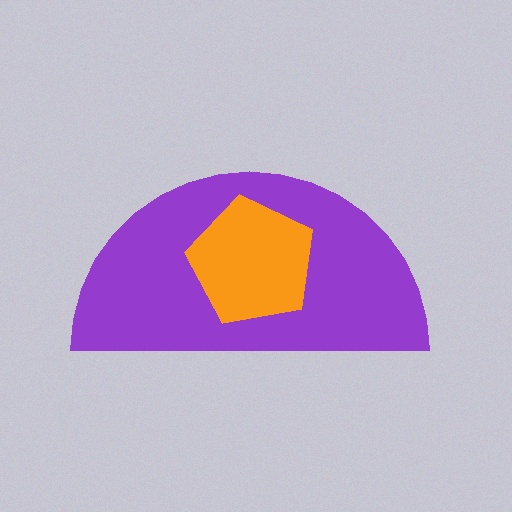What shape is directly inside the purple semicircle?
The orange pentagon.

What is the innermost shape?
The orange pentagon.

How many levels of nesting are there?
2.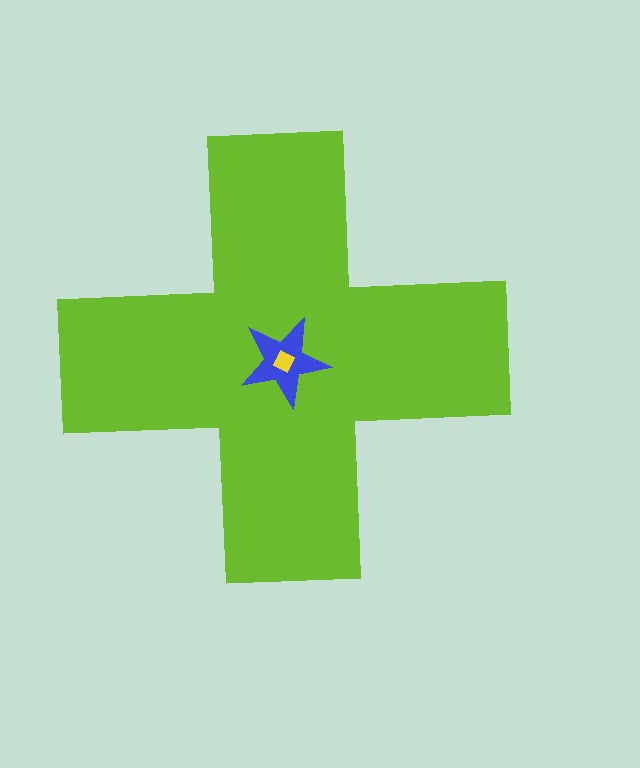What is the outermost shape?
The lime cross.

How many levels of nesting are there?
3.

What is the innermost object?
The yellow square.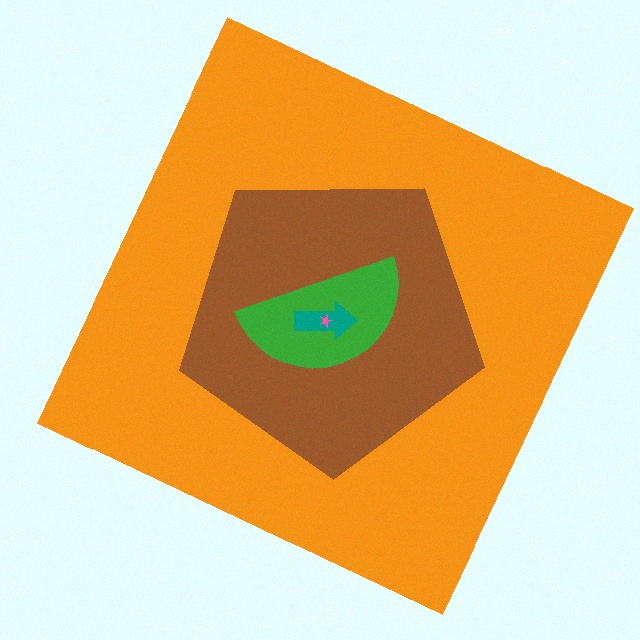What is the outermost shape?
The orange square.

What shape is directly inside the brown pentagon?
The green semicircle.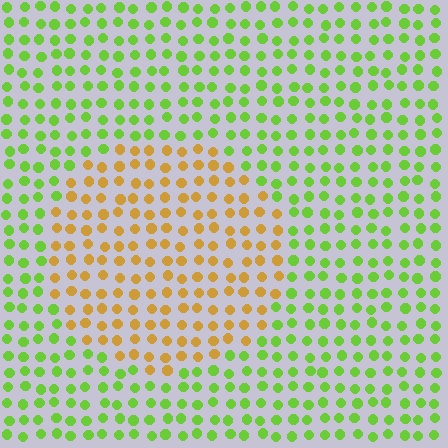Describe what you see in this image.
The image is filled with small lime elements in a uniform arrangement. A circle-shaped region is visible where the elements are tinted to a slightly different hue, forming a subtle color boundary.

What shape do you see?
I see a circle.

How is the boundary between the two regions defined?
The boundary is defined purely by a slight shift in hue (about 60 degrees). Spacing, size, and orientation are identical on both sides.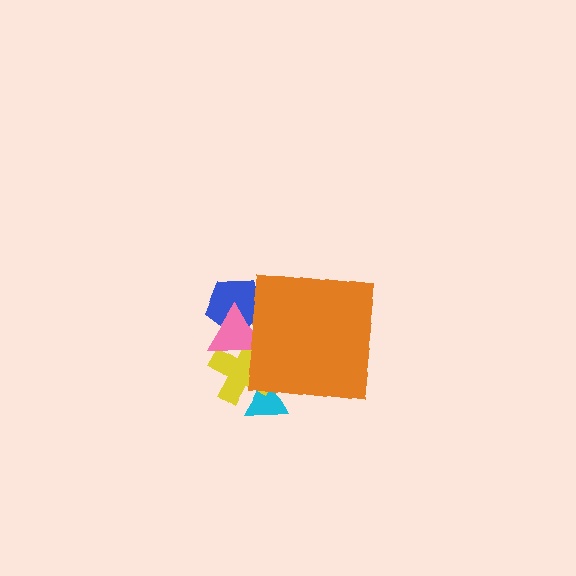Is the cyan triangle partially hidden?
Yes, the cyan triangle is partially hidden behind the orange square.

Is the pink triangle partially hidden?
Yes, the pink triangle is partially hidden behind the orange square.